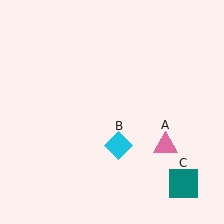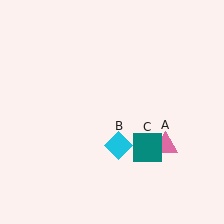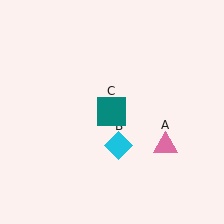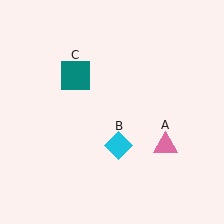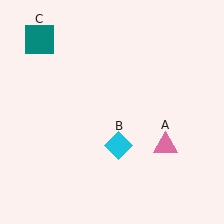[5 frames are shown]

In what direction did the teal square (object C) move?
The teal square (object C) moved up and to the left.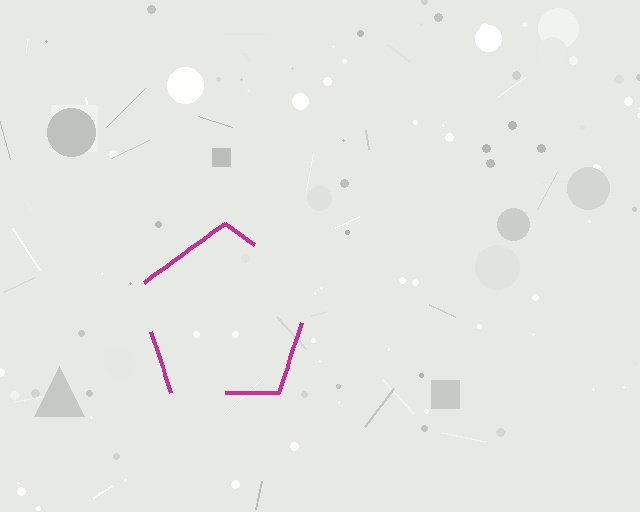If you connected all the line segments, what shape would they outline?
They would outline a pentagon.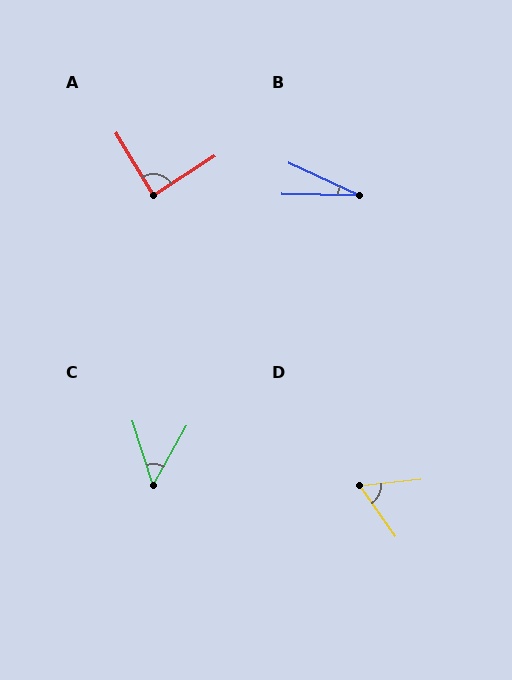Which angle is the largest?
A, at approximately 88 degrees.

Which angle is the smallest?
B, at approximately 24 degrees.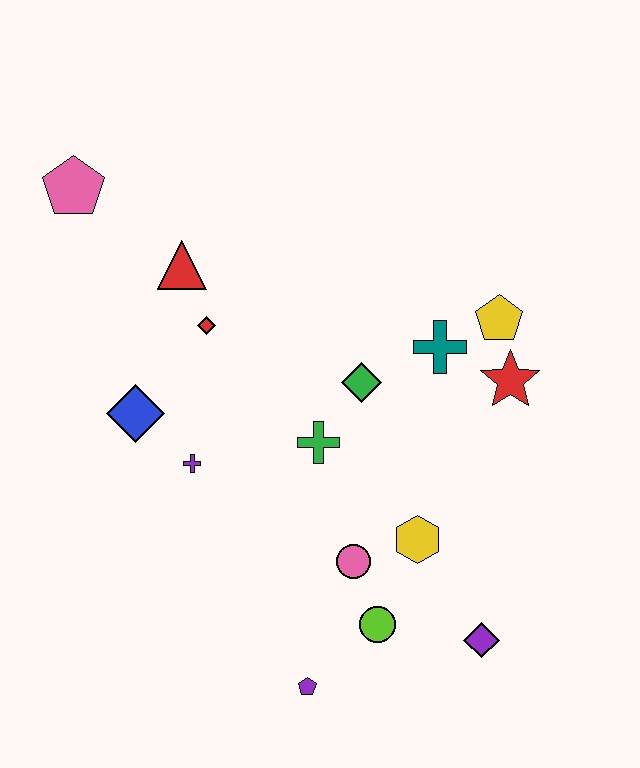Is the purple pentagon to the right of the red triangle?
Yes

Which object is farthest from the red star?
The pink pentagon is farthest from the red star.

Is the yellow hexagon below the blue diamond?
Yes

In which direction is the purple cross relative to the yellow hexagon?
The purple cross is to the left of the yellow hexagon.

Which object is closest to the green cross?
The green diamond is closest to the green cross.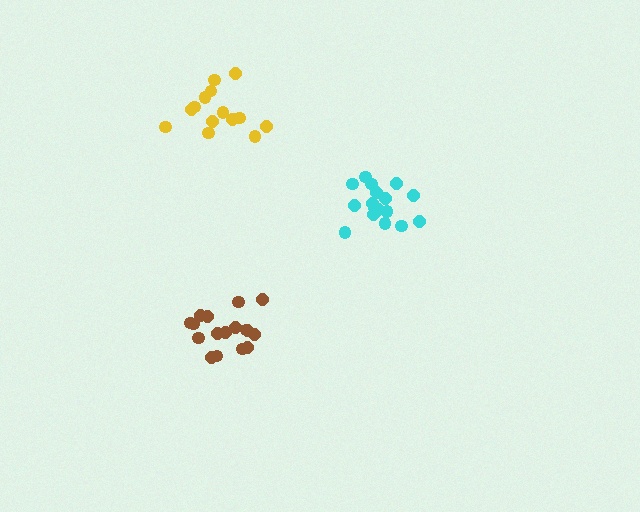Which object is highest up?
The yellow cluster is topmost.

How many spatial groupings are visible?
There are 3 spatial groupings.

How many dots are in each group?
Group 1: 14 dots, Group 2: 17 dots, Group 3: 17 dots (48 total).